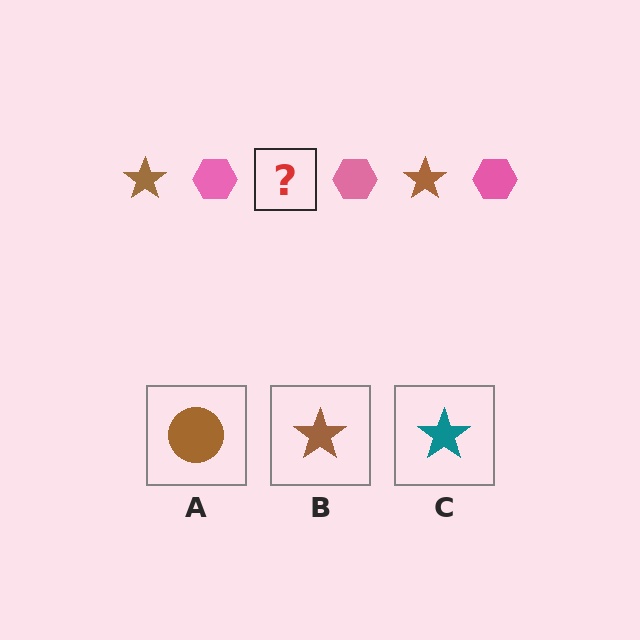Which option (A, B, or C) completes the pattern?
B.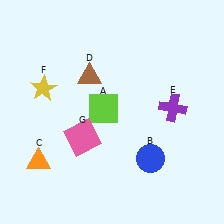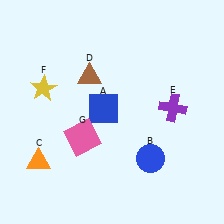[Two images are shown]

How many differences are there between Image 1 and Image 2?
There is 1 difference between the two images.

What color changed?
The square (A) changed from lime in Image 1 to blue in Image 2.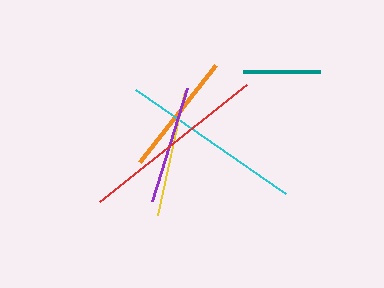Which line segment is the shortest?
The teal line is the shortest at approximately 77 pixels.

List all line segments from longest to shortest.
From longest to shortest: red, cyan, yellow, orange, purple, teal.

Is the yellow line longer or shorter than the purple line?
The yellow line is longer than the purple line.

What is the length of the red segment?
The red segment is approximately 188 pixels long.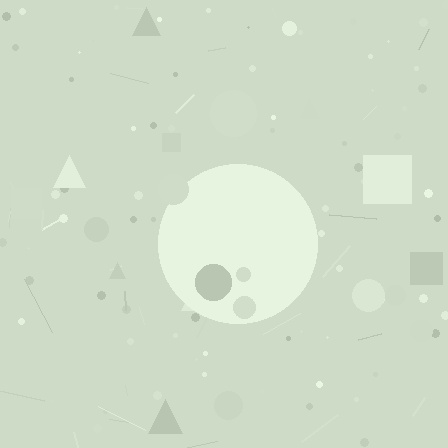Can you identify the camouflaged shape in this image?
The camouflaged shape is a circle.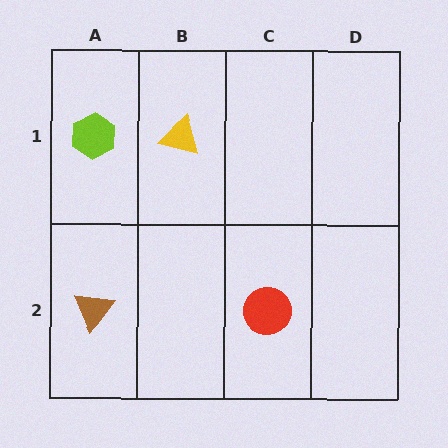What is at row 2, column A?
A brown triangle.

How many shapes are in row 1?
2 shapes.